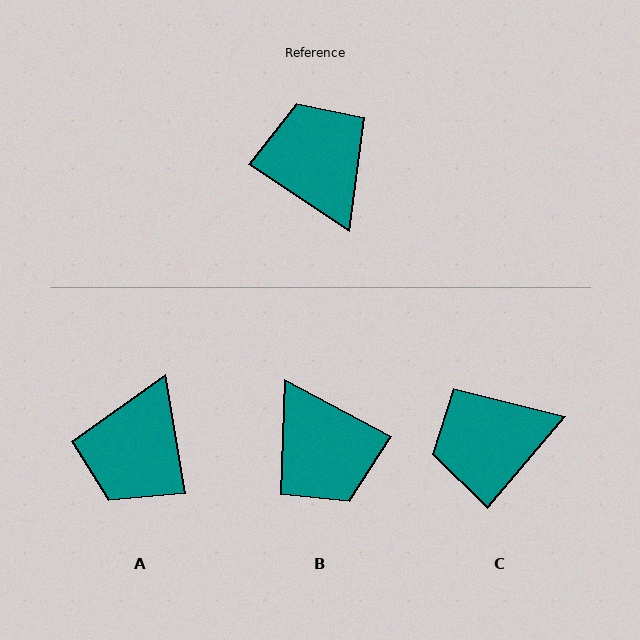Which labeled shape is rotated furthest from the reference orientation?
B, about 175 degrees away.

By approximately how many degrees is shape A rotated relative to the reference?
Approximately 133 degrees counter-clockwise.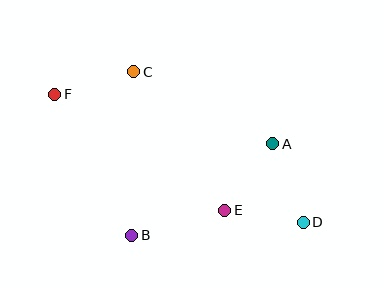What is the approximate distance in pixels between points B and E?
The distance between B and E is approximately 96 pixels.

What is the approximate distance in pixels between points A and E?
The distance between A and E is approximately 82 pixels.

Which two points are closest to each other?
Points D and E are closest to each other.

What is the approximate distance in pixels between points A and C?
The distance between A and C is approximately 157 pixels.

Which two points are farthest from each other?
Points D and F are farthest from each other.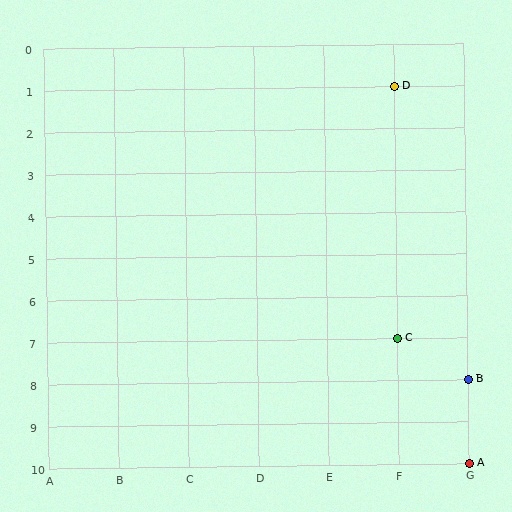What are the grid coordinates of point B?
Point B is at grid coordinates (G, 8).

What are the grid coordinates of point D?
Point D is at grid coordinates (F, 1).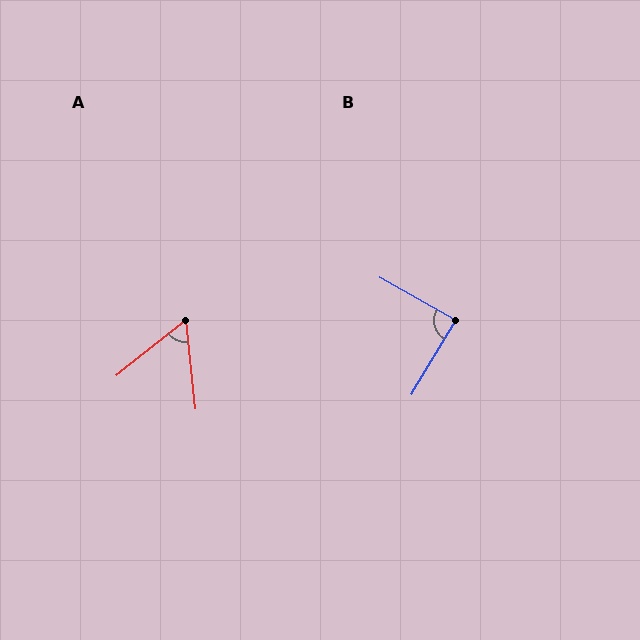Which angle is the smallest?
A, at approximately 57 degrees.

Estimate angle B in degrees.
Approximately 88 degrees.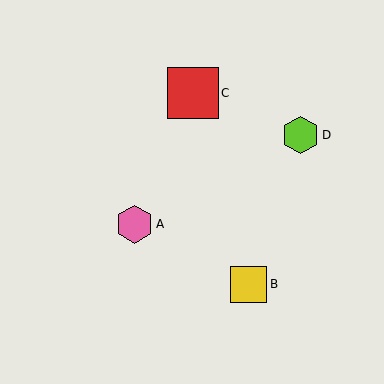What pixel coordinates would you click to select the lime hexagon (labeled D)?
Click at (300, 135) to select the lime hexagon D.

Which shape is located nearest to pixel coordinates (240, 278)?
The yellow square (labeled B) at (248, 284) is nearest to that location.